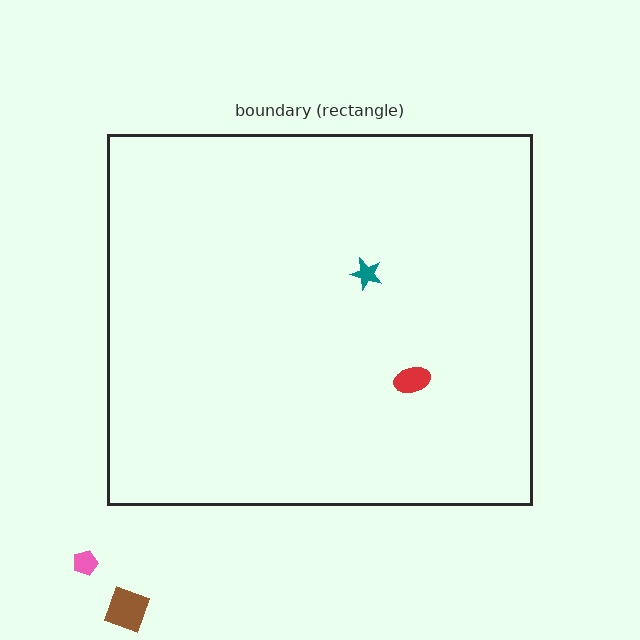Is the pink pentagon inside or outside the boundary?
Outside.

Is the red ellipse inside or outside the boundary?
Inside.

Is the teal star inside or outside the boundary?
Inside.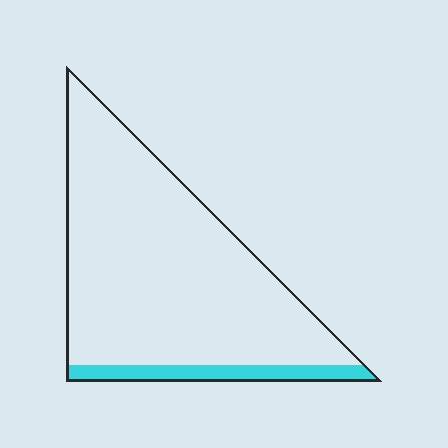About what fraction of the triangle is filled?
About one tenth (1/10).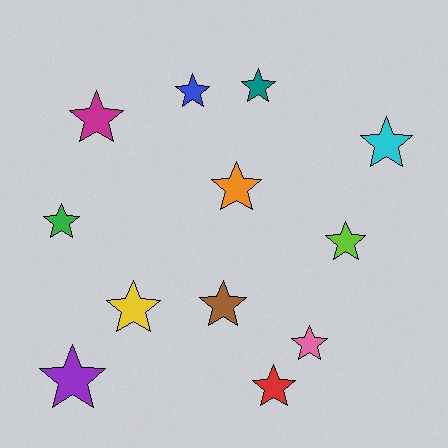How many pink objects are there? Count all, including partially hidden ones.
There is 1 pink object.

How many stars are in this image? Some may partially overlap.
There are 12 stars.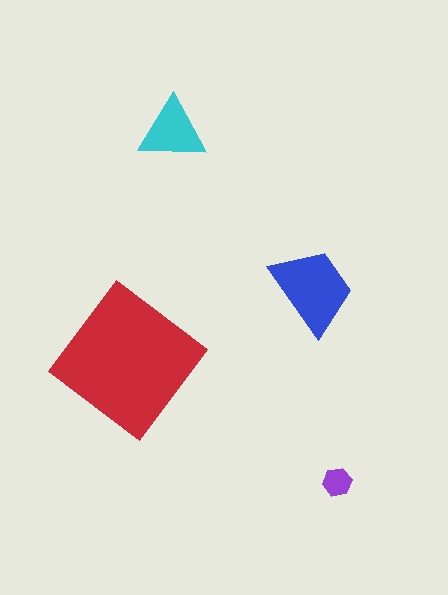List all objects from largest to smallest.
The red diamond, the blue trapezoid, the cyan triangle, the purple hexagon.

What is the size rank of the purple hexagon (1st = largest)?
4th.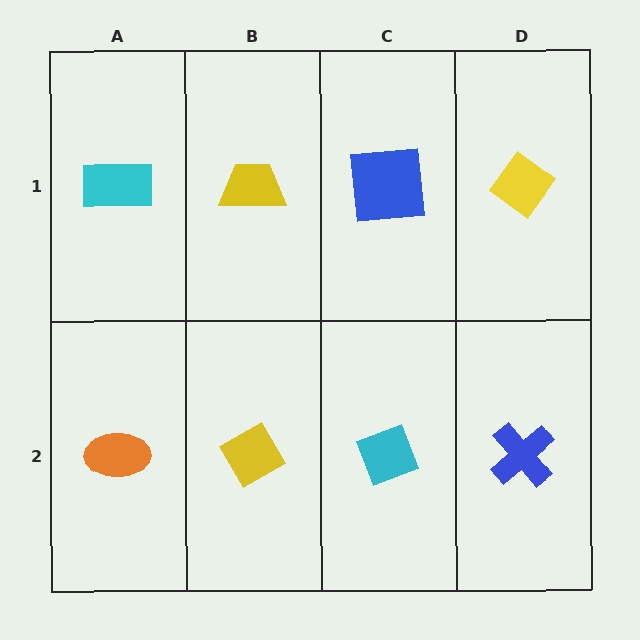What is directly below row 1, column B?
A yellow diamond.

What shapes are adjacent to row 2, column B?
A yellow trapezoid (row 1, column B), an orange ellipse (row 2, column A), a cyan diamond (row 2, column C).